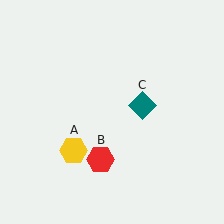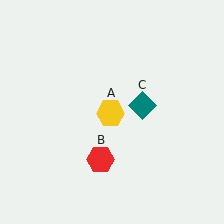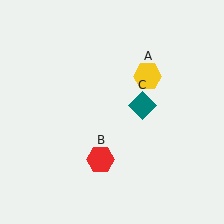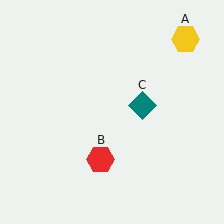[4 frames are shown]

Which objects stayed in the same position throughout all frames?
Red hexagon (object B) and teal diamond (object C) remained stationary.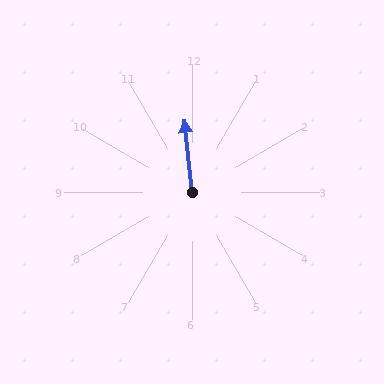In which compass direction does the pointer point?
North.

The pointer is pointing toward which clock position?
Roughly 12 o'clock.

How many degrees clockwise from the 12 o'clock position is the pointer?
Approximately 354 degrees.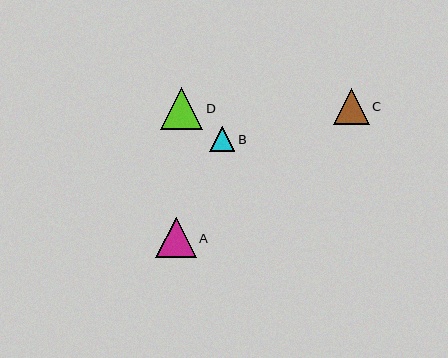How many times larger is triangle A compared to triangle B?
Triangle A is approximately 1.6 times the size of triangle B.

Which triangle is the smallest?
Triangle B is the smallest with a size of approximately 25 pixels.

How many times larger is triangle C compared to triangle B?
Triangle C is approximately 1.4 times the size of triangle B.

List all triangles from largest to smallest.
From largest to smallest: D, A, C, B.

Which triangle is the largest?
Triangle D is the largest with a size of approximately 42 pixels.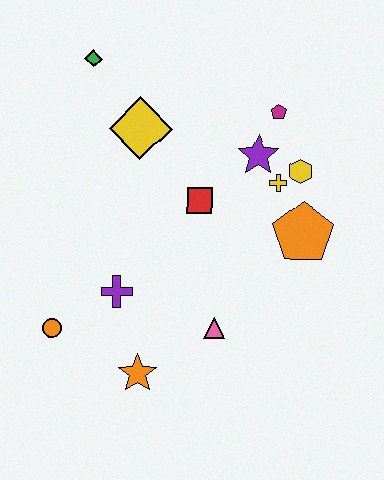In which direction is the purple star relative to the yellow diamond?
The purple star is to the right of the yellow diamond.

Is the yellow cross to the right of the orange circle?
Yes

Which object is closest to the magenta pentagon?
The purple star is closest to the magenta pentagon.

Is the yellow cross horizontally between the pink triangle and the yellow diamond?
No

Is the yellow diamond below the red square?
No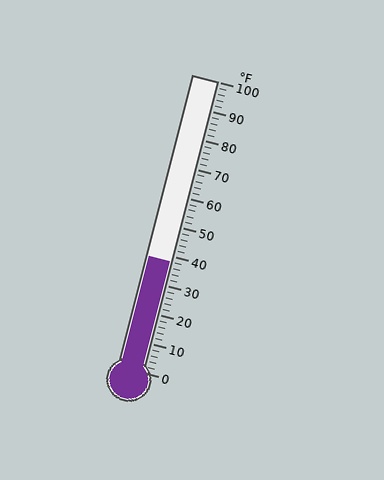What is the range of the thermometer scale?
The thermometer scale ranges from 0°F to 100°F.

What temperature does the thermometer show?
The thermometer shows approximately 38°F.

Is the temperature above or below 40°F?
The temperature is below 40°F.